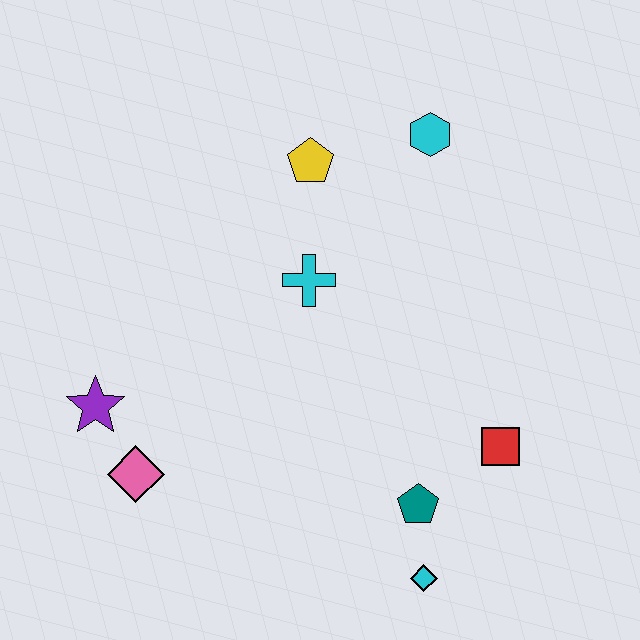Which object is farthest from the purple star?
The cyan hexagon is farthest from the purple star.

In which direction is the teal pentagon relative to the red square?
The teal pentagon is to the left of the red square.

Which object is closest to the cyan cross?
The yellow pentagon is closest to the cyan cross.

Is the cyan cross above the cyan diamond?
Yes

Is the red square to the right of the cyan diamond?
Yes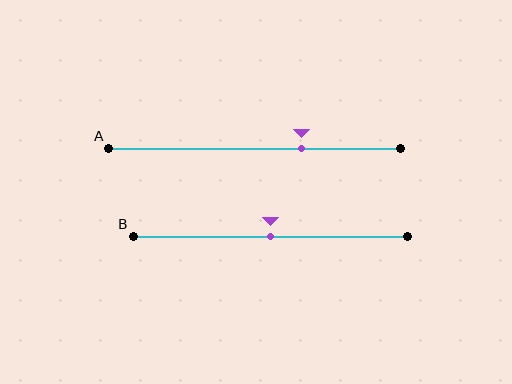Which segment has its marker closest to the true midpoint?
Segment B has its marker closest to the true midpoint.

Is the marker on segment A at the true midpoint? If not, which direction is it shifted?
No, the marker on segment A is shifted to the right by about 16% of the segment length.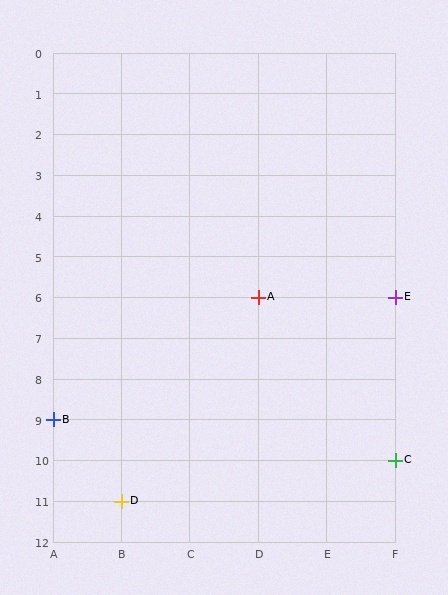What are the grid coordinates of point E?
Point E is at grid coordinates (F, 6).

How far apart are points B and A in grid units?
Points B and A are 3 columns and 3 rows apart (about 4.2 grid units diagonally).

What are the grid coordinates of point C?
Point C is at grid coordinates (F, 10).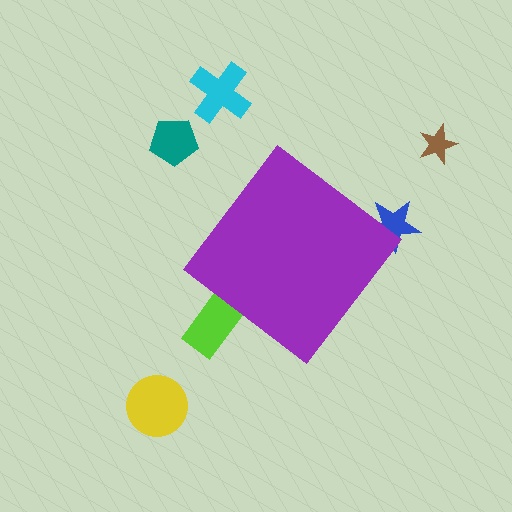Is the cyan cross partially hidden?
No, the cyan cross is fully visible.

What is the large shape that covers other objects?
A purple diamond.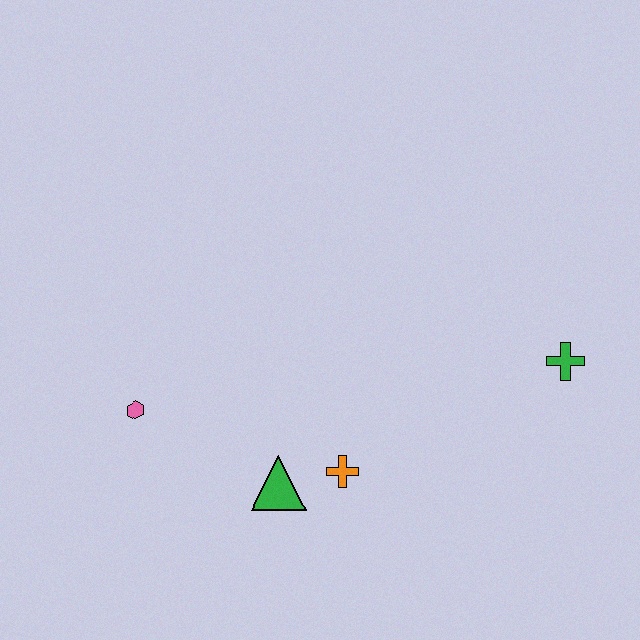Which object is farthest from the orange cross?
The green cross is farthest from the orange cross.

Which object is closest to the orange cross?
The green triangle is closest to the orange cross.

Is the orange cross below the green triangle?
No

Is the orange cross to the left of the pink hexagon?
No